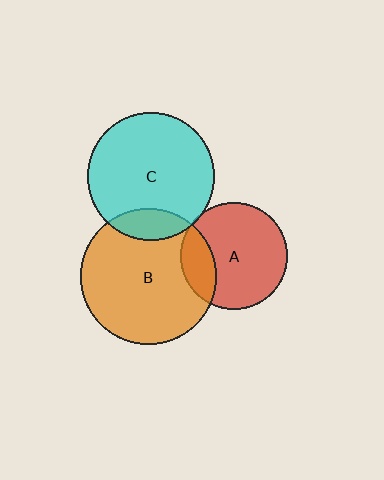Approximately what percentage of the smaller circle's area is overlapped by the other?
Approximately 15%.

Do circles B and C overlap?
Yes.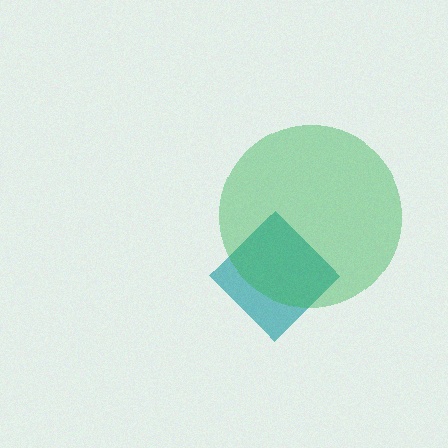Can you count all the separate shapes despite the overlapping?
Yes, there are 2 separate shapes.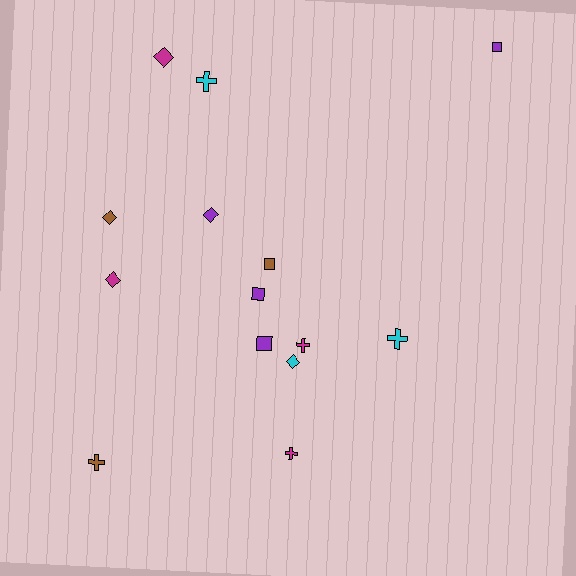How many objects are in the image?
There are 14 objects.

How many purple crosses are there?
There are no purple crosses.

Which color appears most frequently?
Purple, with 4 objects.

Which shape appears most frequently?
Cross, with 5 objects.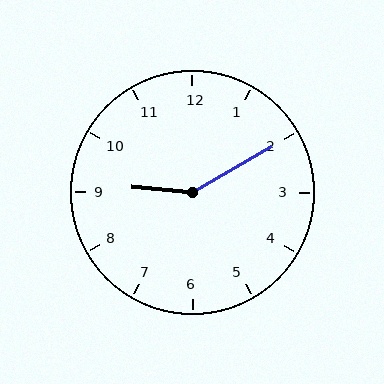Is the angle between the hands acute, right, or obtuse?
It is obtuse.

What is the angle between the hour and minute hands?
Approximately 145 degrees.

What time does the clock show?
9:10.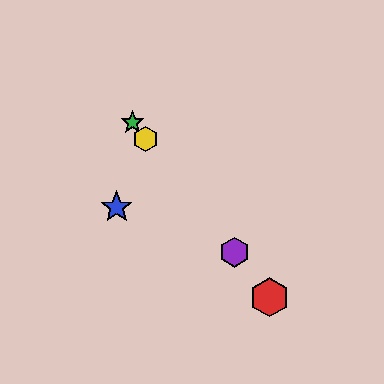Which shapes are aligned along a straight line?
The red hexagon, the green star, the yellow hexagon, the purple hexagon are aligned along a straight line.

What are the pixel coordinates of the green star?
The green star is at (133, 123).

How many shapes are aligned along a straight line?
4 shapes (the red hexagon, the green star, the yellow hexagon, the purple hexagon) are aligned along a straight line.